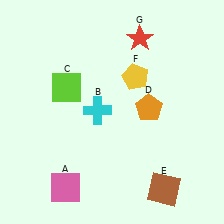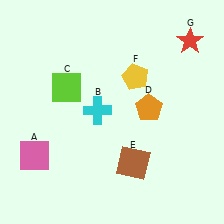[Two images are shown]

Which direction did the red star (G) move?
The red star (G) moved right.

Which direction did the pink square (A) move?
The pink square (A) moved up.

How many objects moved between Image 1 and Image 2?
3 objects moved between the two images.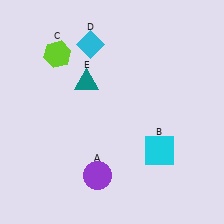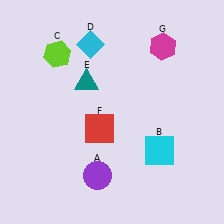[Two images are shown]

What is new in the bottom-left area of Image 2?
A red square (F) was added in the bottom-left area of Image 2.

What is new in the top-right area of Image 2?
A magenta hexagon (G) was added in the top-right area of Image 2.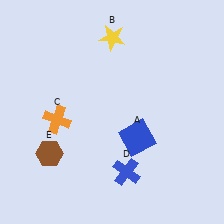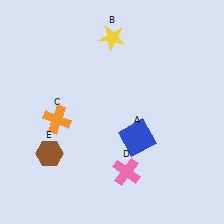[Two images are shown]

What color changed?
The cross (D) changed from blue in Image 1 to pink in Image 2.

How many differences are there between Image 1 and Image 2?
There is 1 difference between the two images.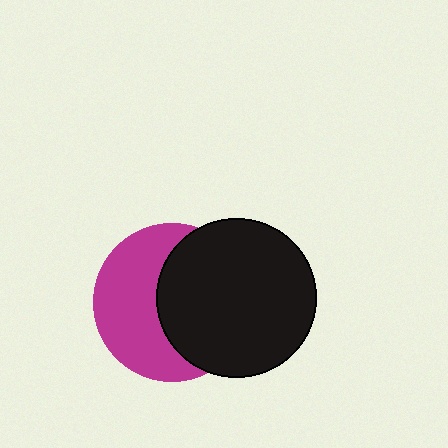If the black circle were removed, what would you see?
You would see the complete magenta circle.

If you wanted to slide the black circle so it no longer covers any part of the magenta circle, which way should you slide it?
Slide it right — that is the most direct way to separate the two shapes.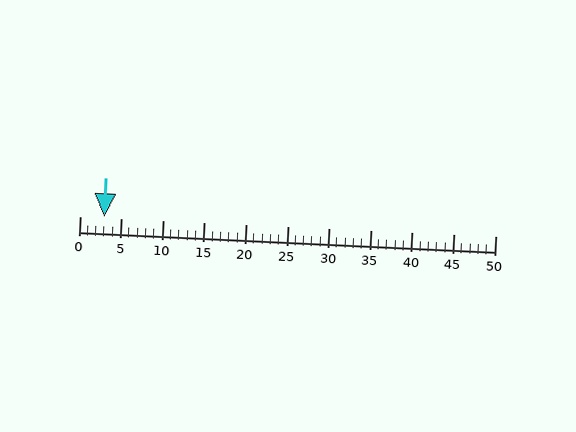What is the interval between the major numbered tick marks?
The major tick marks are spaced 5 units apart.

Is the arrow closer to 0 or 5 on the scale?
The arrow is closer to 5.